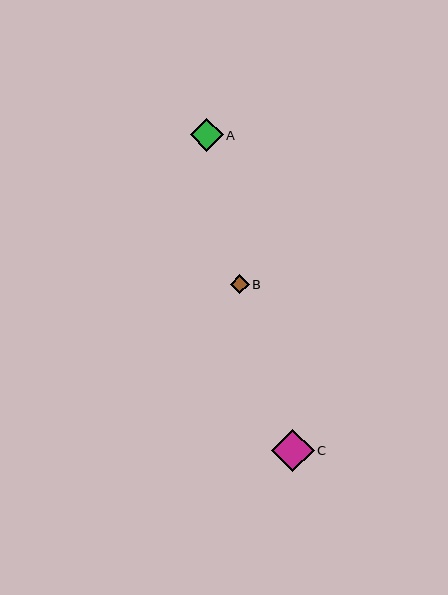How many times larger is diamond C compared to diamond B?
Diamond C is approximately 2.3 times the size of diamond B.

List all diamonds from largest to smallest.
From largest to smallest: C, A, B.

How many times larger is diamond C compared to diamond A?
Diamond C is approximately 1.3 times the size of diamond A.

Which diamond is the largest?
Diamond C is the largest with a size of approximately 42 pixels.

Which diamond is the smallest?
Diamond B is the smallest with a size of approximately 18 pixels.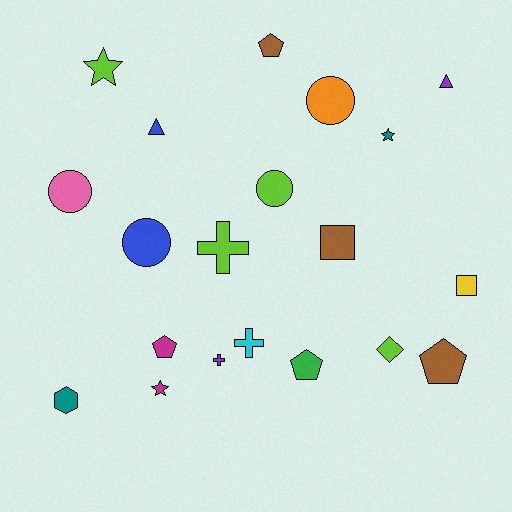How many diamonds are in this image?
There is 1 diamond.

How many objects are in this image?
There are 20 objects.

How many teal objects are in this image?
There are 2 teal objects.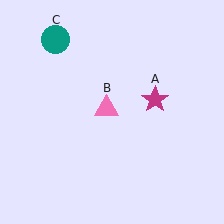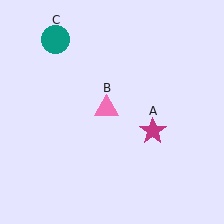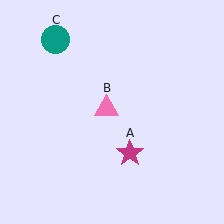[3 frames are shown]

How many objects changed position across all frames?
1 object changed position: magenta star (object A).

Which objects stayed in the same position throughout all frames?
Pink triangle (object B) and teal circle (object C) remained stationary.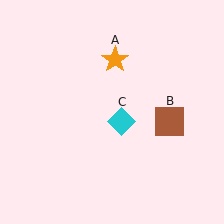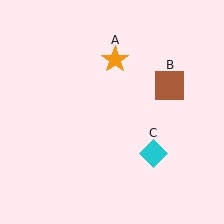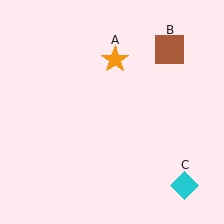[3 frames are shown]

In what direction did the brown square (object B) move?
The brown square (object B) moved up.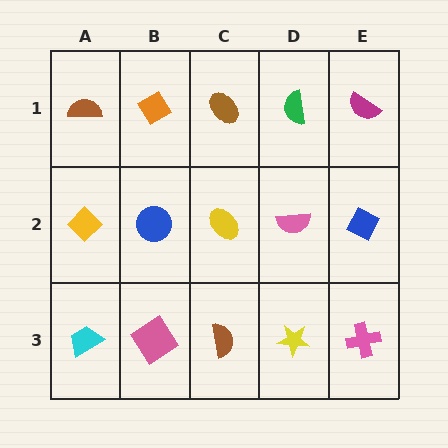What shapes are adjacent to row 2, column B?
An orange diamond (row 1, column B), a pink diamond (row 3, column B), a yellow diamond (row 2, column A), a yellow ellipse (row 2, column C).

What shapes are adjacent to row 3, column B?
A blue circle (row 2, column B), a cyan trapezoid (row 3, column A), a brown semicircle (row 3, column C).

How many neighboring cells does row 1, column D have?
3.